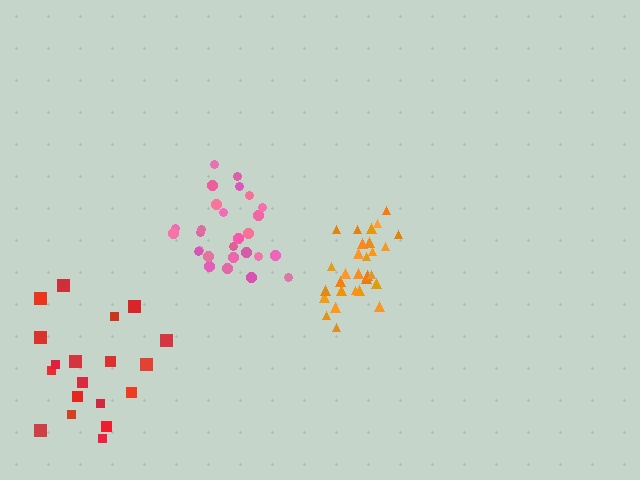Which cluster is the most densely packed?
Orange.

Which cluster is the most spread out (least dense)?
Red.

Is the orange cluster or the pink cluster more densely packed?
Orange.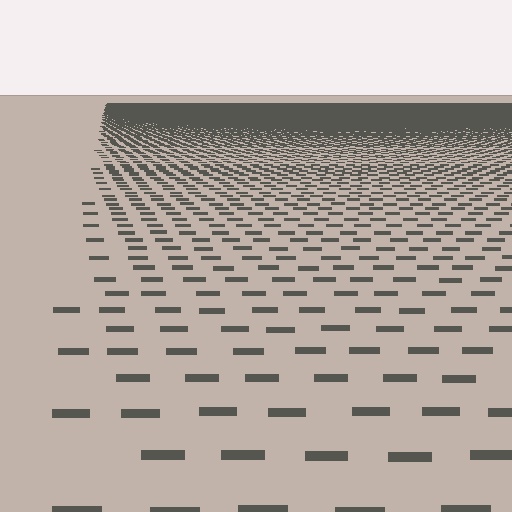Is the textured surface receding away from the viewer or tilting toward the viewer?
The surface is receding away from the viewer. Texture elements get smaller and denser toward the top.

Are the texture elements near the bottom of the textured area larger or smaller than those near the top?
Larger. Near the bottom, elements are closer to the viewer and appear at a bigger on-screen size.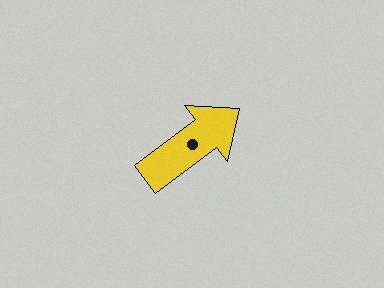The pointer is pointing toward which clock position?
Roughly 2 o'clock.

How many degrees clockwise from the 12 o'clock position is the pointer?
Approximately 53 degrees.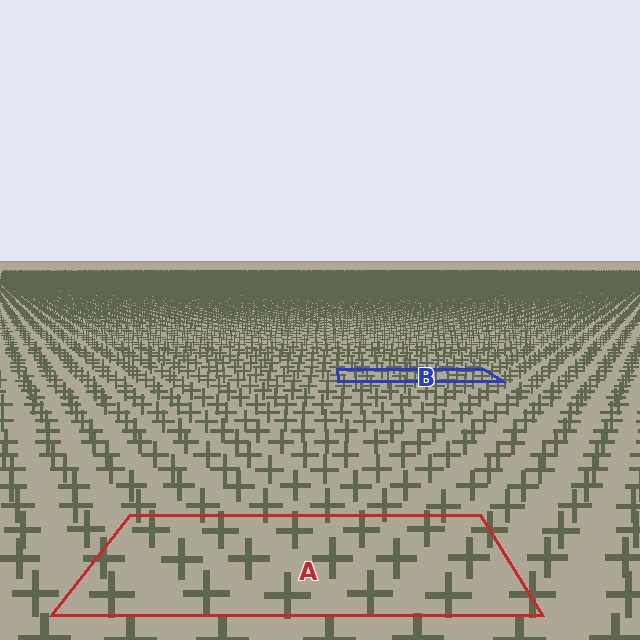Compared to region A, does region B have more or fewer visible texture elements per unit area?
Region B has more texture elements per unit area — they are packed more densely because it is farther away.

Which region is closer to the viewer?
Region A is closer. The texture elements there are larger and more spread out.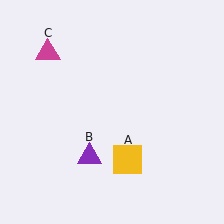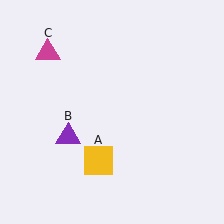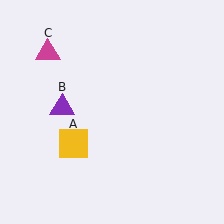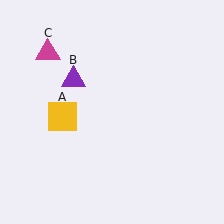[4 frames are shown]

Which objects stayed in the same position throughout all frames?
Magenta triangle (object C) remained stationary.